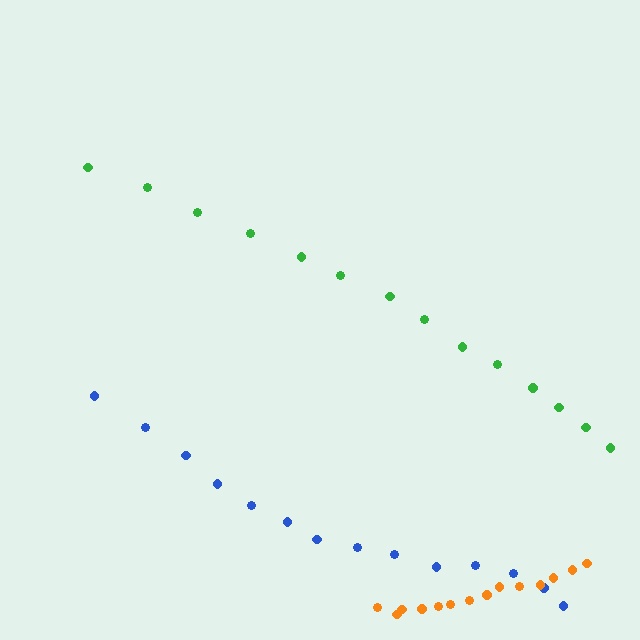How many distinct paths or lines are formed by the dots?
There are 3 distinct paths.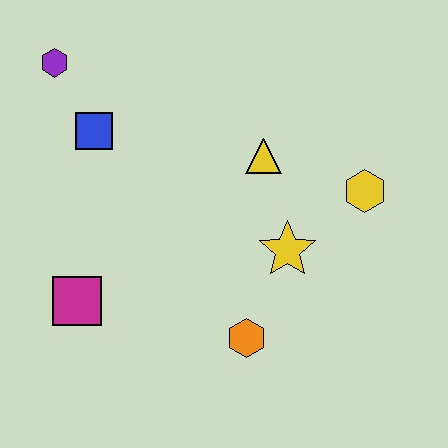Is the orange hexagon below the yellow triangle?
Yes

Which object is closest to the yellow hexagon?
The yellow star is closest to the yellow hexagon.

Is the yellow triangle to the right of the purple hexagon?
Yes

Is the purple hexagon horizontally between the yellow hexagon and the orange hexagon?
No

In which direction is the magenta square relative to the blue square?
The magenta square is below the blue square.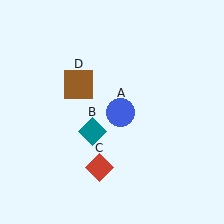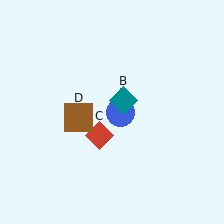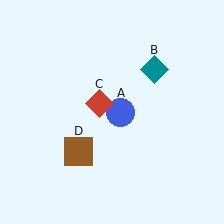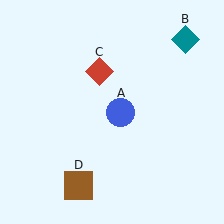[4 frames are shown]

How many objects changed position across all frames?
3 objects changed position: teal diamond (object B), red diamond (object C), brown square (object D).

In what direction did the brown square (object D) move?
The brown square (object D) moved down.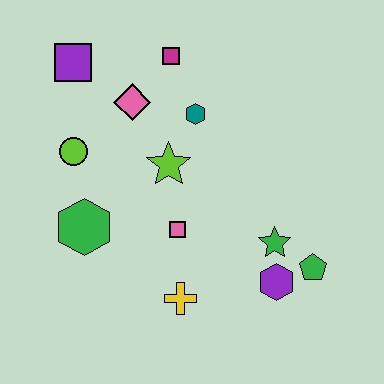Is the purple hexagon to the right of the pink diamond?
Yes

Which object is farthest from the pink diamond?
The green pentagon is farthest from the pink diamond.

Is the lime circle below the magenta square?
Yes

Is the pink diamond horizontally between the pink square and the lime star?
No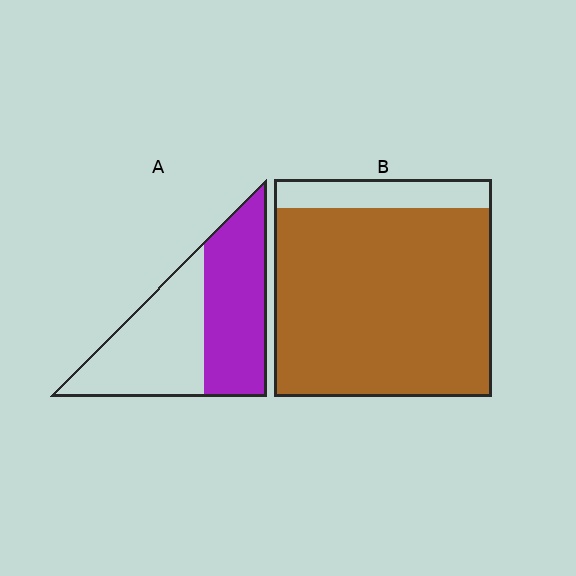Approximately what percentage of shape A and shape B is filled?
A is approximately 50% and B is approximately 85%.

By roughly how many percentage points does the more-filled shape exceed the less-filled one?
By roughly 35 percentage points (B over A).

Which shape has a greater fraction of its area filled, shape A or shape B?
Shape B.